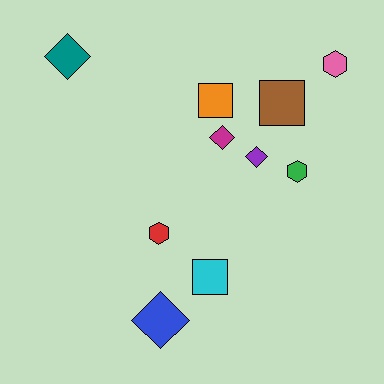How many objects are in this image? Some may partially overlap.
There are 10 objects.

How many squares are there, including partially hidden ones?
There are 3 squares.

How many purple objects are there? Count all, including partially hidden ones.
There is 1 purple object.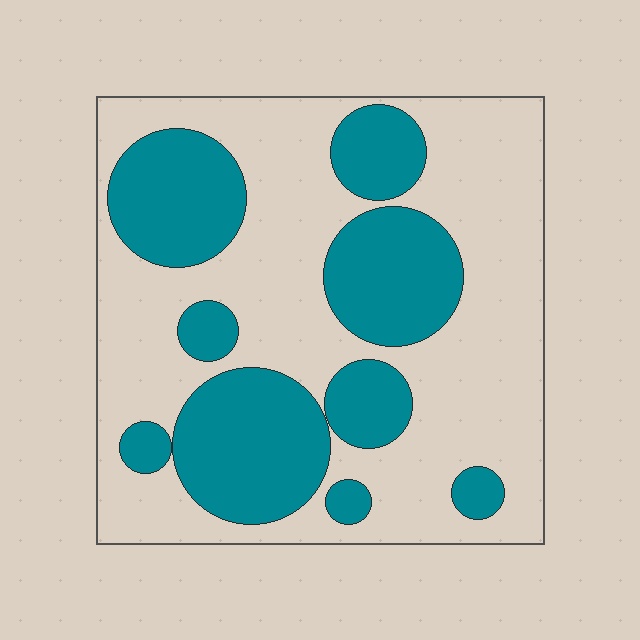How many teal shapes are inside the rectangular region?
9.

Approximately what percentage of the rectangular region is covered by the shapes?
Approximately 35%.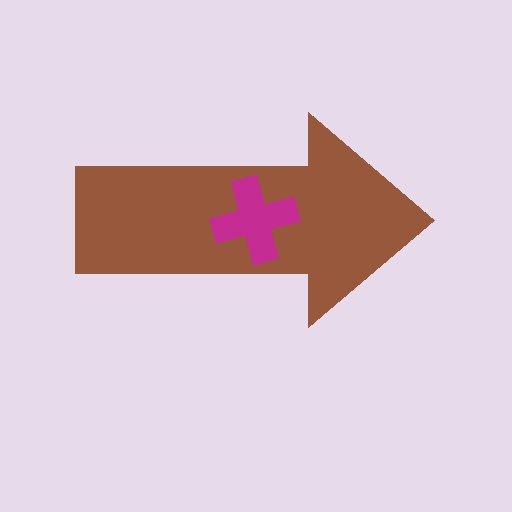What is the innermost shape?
The magenta cross.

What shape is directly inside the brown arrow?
The magenta cross.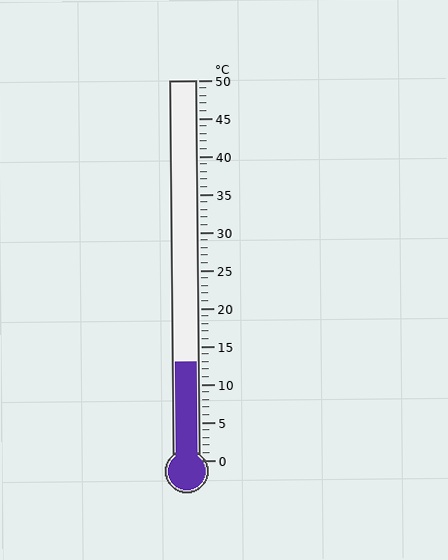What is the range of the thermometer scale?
The thermometer scale ranges from 0°C to 50°C.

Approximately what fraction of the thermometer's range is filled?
The thermometer is filled to approximately 25% of its range.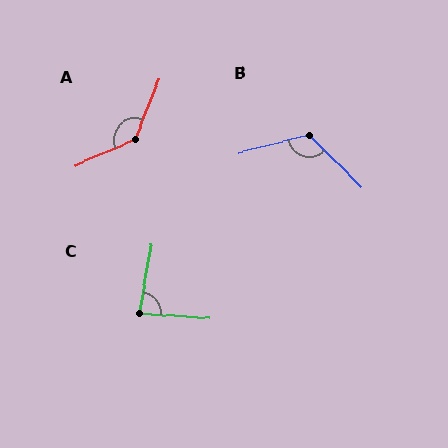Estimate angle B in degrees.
Approximately 121 degrees.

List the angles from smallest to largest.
C (84°), B (121°), A (135°).